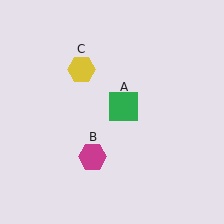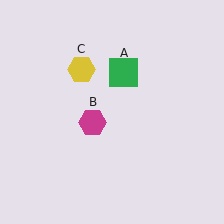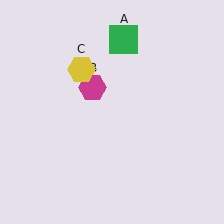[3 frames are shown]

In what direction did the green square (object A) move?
The green square (object A) moved up.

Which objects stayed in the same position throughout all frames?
Yellow hexagon (object C) remained stationary.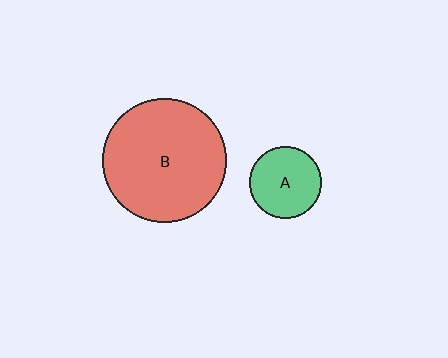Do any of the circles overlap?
No, none of the circles overlap.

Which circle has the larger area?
Circle B (red).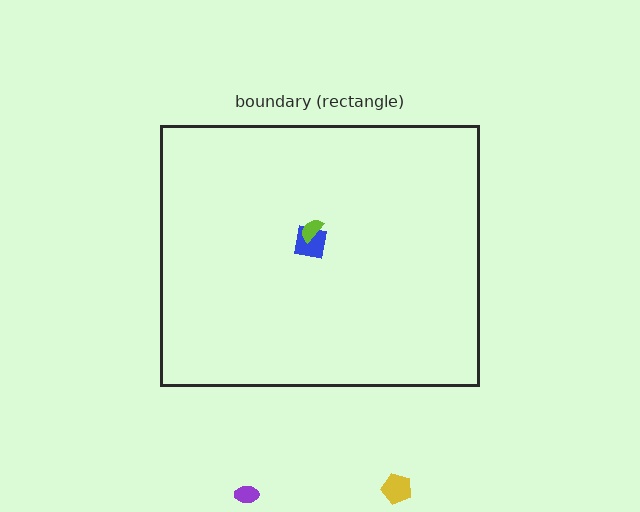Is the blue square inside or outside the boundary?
Inside.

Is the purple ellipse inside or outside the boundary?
Outside.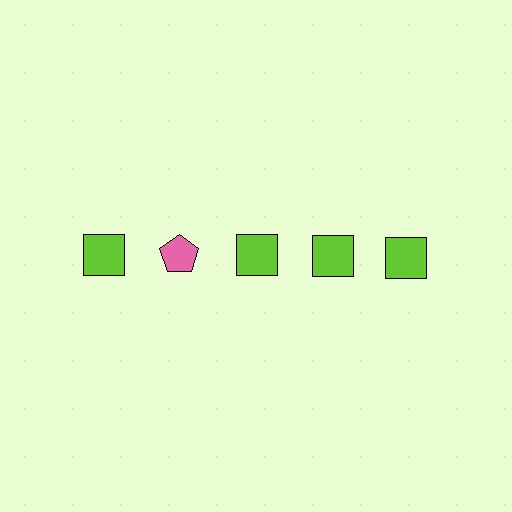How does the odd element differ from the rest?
It differs in both color (pink instead of lime) and shape (pentagon instead of square).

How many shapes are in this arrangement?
There are 5 shapes arranged in a grid pattern.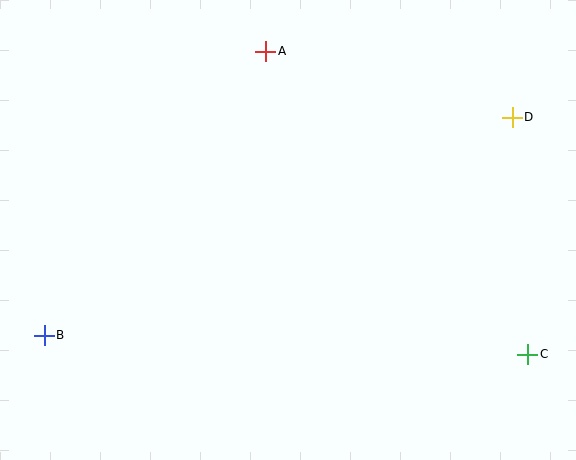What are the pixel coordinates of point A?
Point A is at (266, 51).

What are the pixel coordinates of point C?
Point C is at (528, 354).